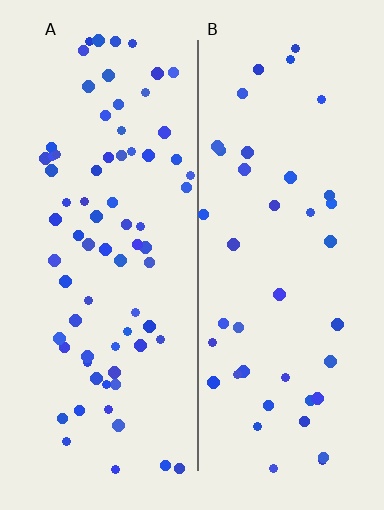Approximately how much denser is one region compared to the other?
Approximately 1.8× — region A over region B.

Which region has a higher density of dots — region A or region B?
A (the left).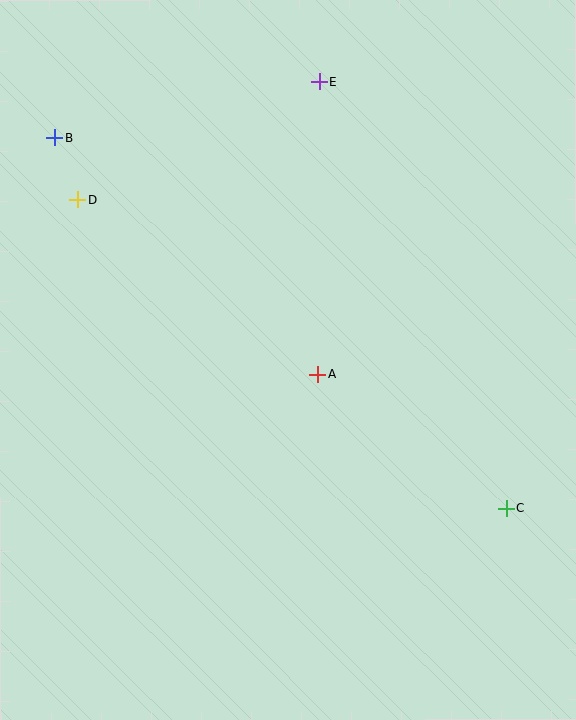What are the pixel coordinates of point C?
Point C is at (506, 508).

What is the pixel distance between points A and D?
The distance between A and D is 296 pixels.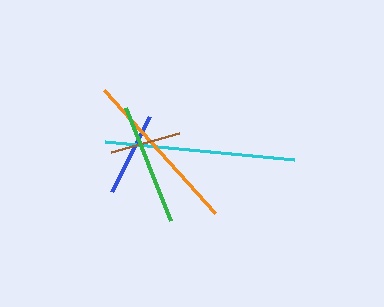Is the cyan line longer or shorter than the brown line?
The cyan line is longer than the brown line.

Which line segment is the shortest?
The brown line is the shortest at approximately 71 pixels.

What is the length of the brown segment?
The brown segment is approximately 71 pixels long.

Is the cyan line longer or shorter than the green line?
The cyan line is longer than the green line.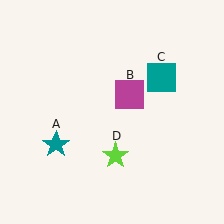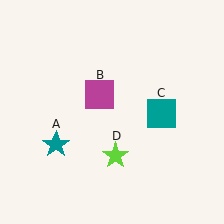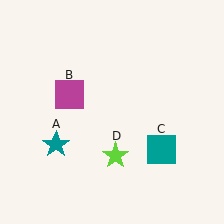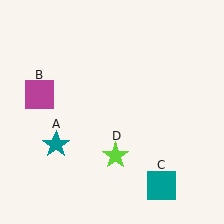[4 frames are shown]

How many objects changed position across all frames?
2 objects changed position: magenta square (object B), teal square (object C).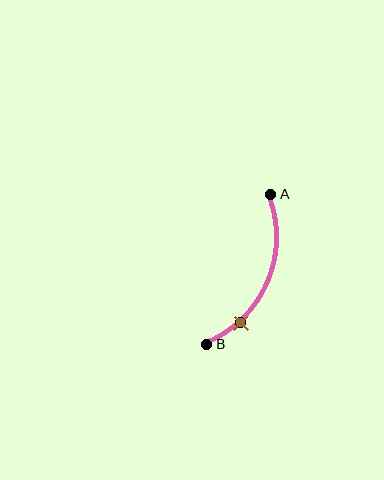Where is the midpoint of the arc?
The arc midpoint is the point on the curve farthest from the straight line joining A and B. It sits to the right of that line.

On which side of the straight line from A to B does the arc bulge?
The arc bulges to the right of the straight line connecting A and B.